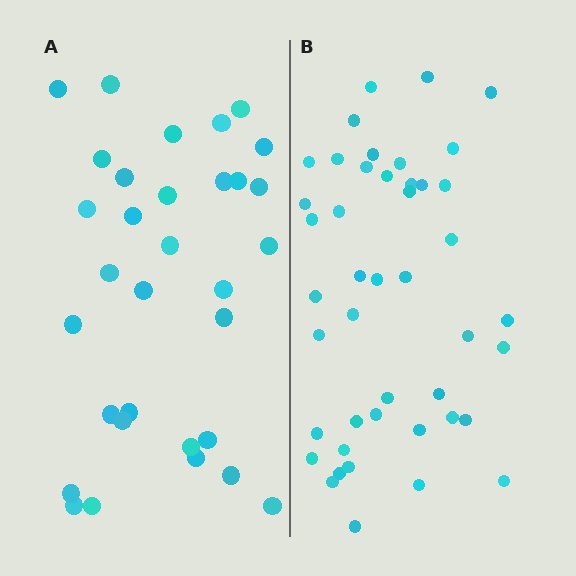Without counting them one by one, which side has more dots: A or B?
Region B (the right region) has more dots.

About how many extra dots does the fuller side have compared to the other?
Region B has roughly 12 or so more dots than region A.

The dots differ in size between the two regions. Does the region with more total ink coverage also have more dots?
No. Region A has more total ink coverage because its dots are larger, but region B actually contains more individual dots. Total area can be misleading — the number of items is what matters here.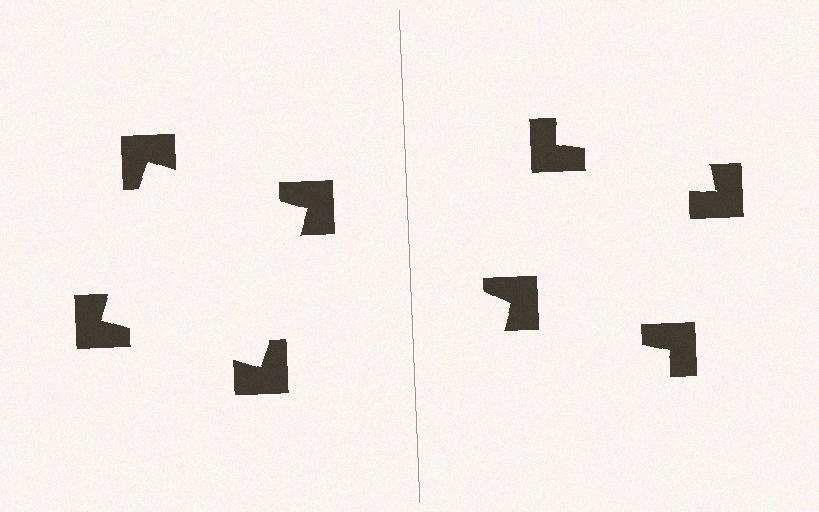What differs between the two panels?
The notched squares are positioned identically on both sides; only the wedge orientations differ. On the left they align to a square; on the right they are misaligned.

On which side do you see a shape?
An illusory square appears on the left side. On the right side the wedge cuts are rotated, so no coherent shape forms.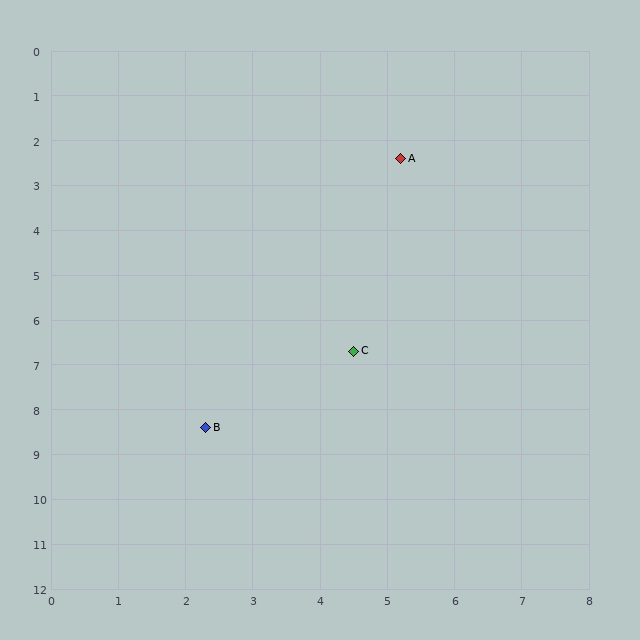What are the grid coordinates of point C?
Point C is at approximately (4.5, 6.7).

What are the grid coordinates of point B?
Point B is at approximately (2.3, 8.4).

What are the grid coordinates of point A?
Point A is at approximately (5.2, 2.4).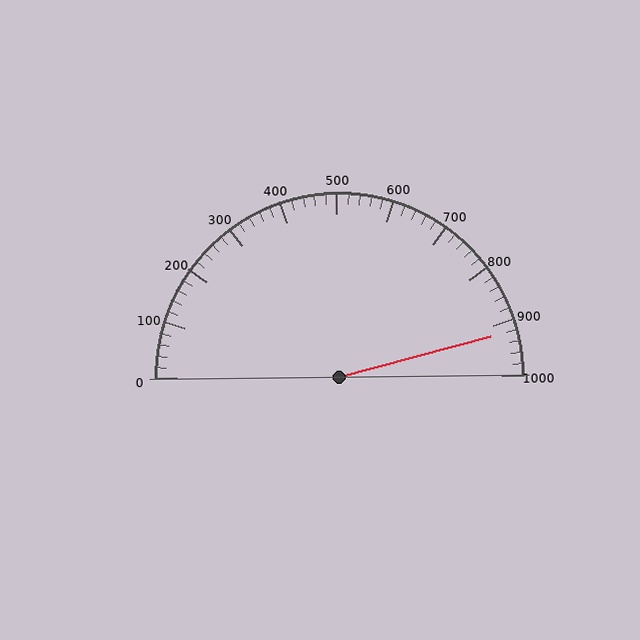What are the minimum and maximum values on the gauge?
The gauge ranges from 0 to 1000.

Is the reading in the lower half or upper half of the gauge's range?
The reading is in the upper half of the range (0 to 1000).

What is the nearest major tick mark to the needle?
The nearest major tick mark is 900.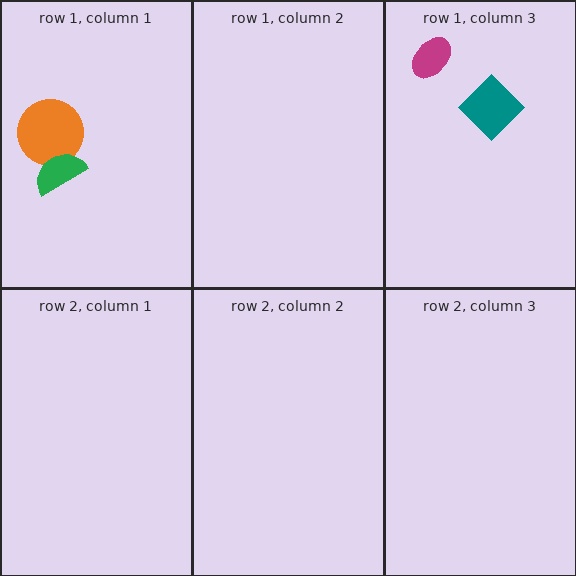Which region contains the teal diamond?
The row 1, column 3 region.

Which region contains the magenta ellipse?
The row 1, column 3 region.